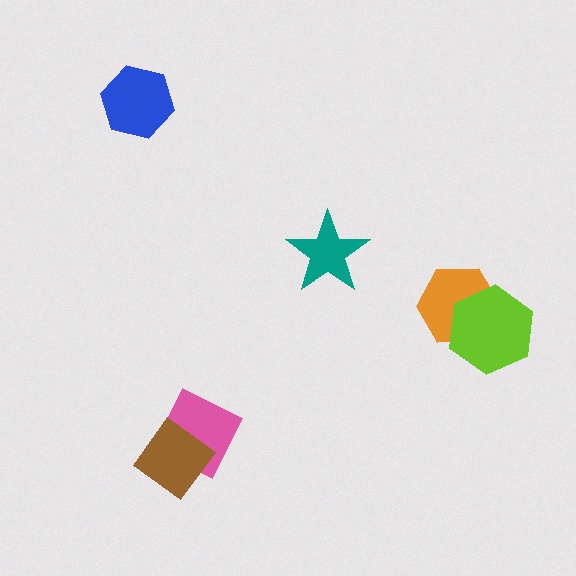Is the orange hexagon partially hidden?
Yes, it is partially covered by another shape.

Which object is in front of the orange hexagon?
The lime hexagon is in front of the orange hexagon.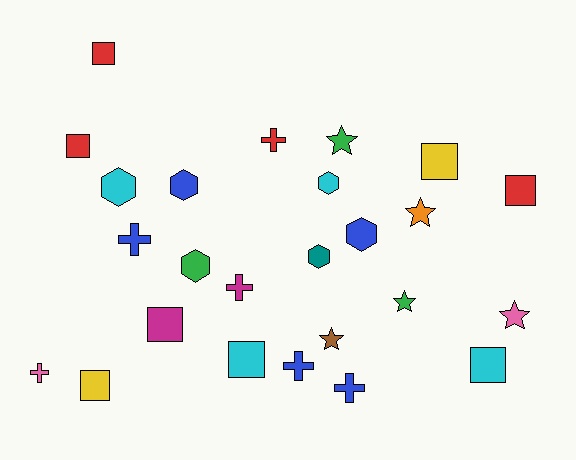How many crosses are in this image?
There are 6 crosses.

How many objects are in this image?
There are 25 objects.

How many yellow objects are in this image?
There are 2 yellow objects.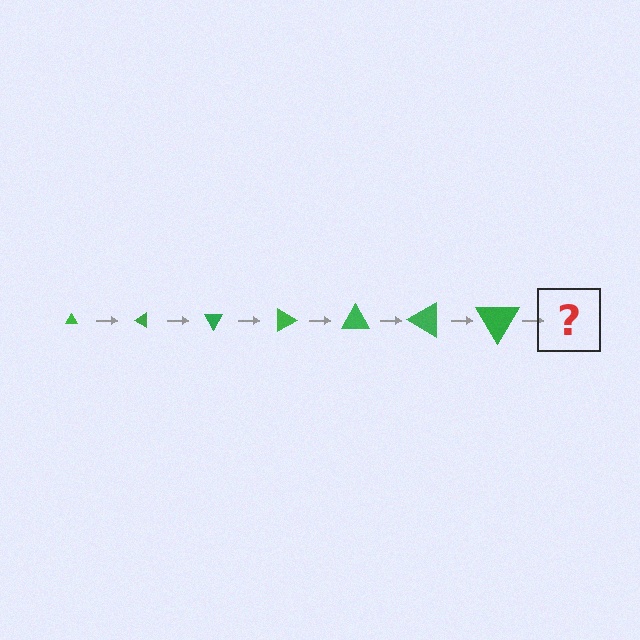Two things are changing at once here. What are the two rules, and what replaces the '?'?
The two rules are that the triangle grows larger each step and it rotates 30 degrees each step. The '?' should be a triangle, larger than the previous one and rotated 210 degrees from the start.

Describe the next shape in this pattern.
It should be a triangle, larger than the previous one and rotated 210 degrees from the start.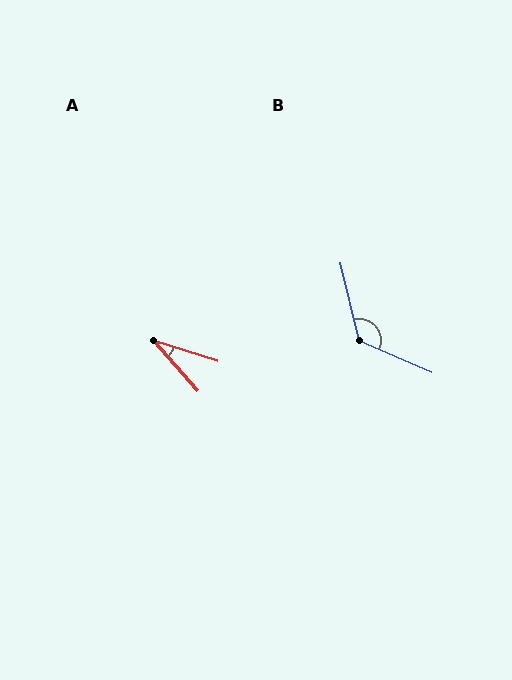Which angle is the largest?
B, at approximately 126 degrees.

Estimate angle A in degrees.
Approximately 31 degrees.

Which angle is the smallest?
A, at approximately 31 degrees.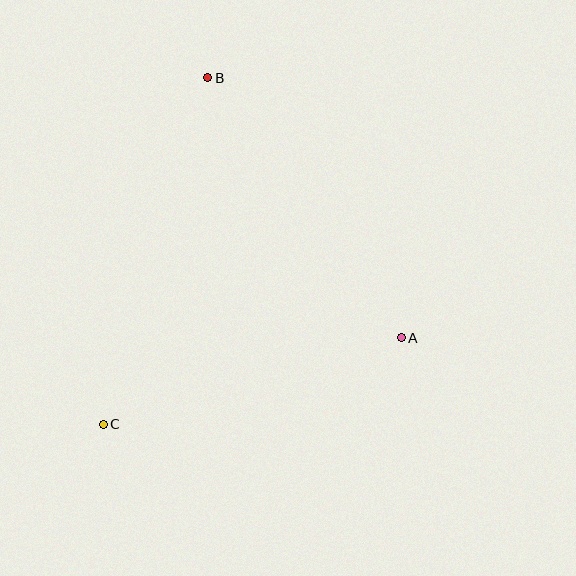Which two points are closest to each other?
Points A and C are closest to each other.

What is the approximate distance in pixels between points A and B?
The distance between A and B is approximately 324 pixels.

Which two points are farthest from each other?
Points B and C are farthest from each other.